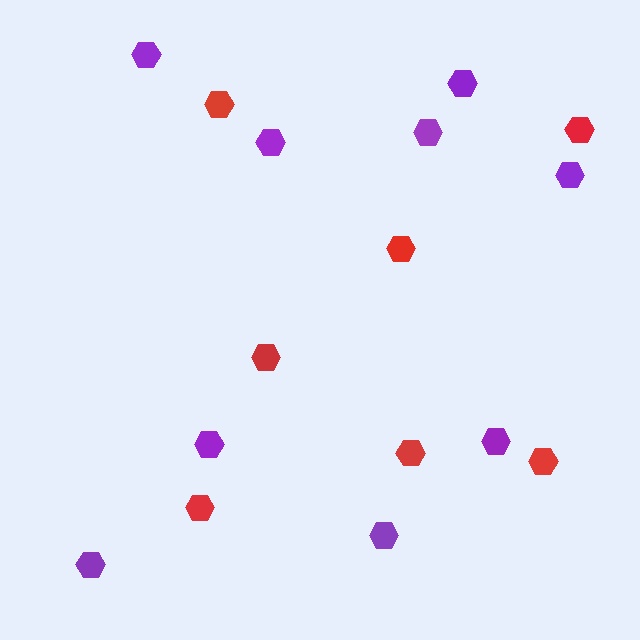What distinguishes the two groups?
There are 2 groups: one group of red hexagons (7) and one group of purple hexagons (9).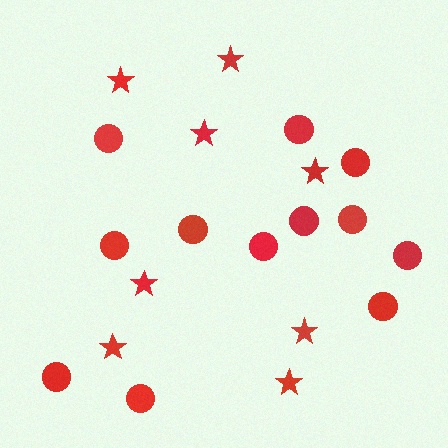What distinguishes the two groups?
There are 2 groups: one group of circles (12) and one group of stars (8).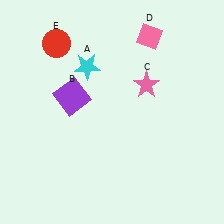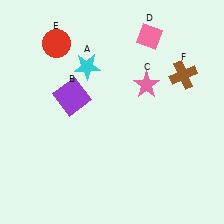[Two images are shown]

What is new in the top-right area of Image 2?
A brown cross (F) was added in the top-right area of Image 2.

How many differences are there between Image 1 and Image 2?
There is 1 difference between the two images.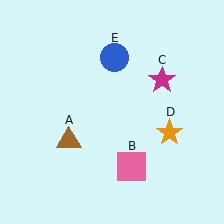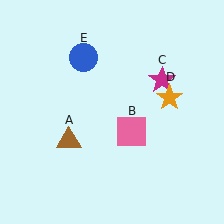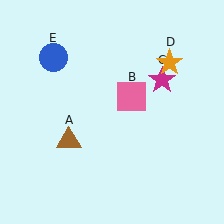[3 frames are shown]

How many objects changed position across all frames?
3 objects changed position: pink square (object B), orange star (object D), blue circle (object E).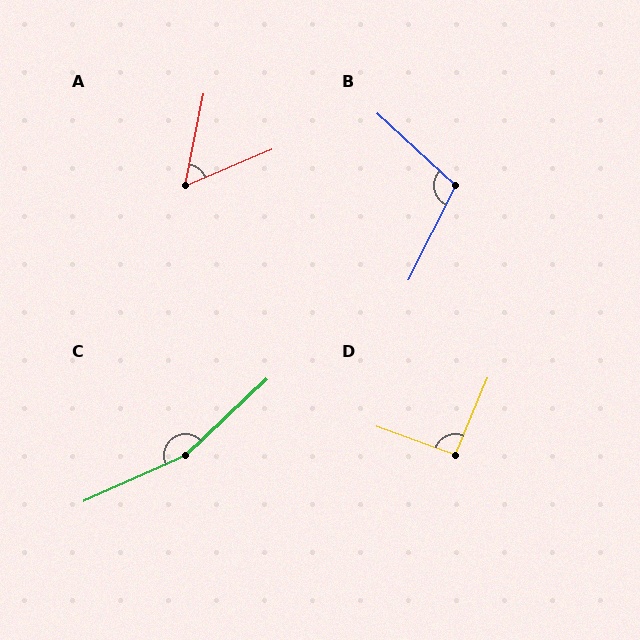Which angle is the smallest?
A, at approximately 56 degrees.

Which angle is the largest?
C, at approximately 161 degrees.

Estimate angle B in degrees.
Approximately 106 degrees.